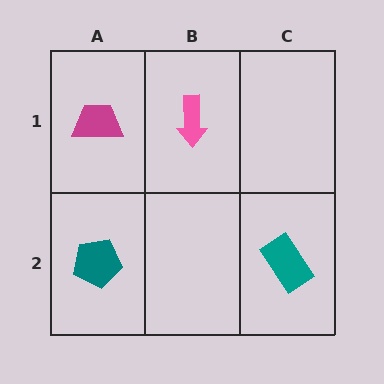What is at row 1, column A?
A magenta trapezoid.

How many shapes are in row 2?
2 shapes.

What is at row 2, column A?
A teal pentagon.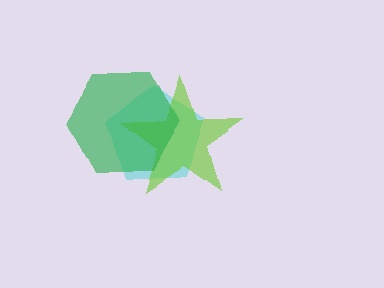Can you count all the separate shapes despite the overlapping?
Yes, there are 3 separate shapes.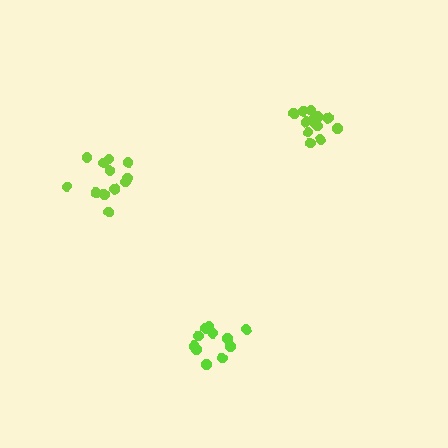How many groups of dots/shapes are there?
There are 3 groups.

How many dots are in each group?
Group 1: 13 dots, Group 2: 13 dots, Group 3: 11 dots (37 total).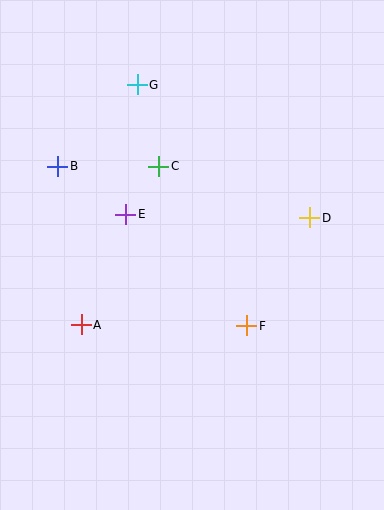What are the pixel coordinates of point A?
Point A is at (81, 325).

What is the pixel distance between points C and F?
The distance between C and F is 182 pixels.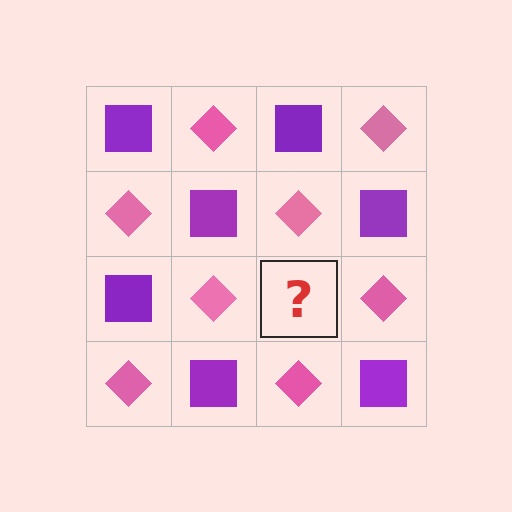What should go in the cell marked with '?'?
The missing cell should contain a purple square.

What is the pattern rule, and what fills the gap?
The rule is that it alternates purple square and pink diamond in a checkerboard pattern. The gap should be filled with a purple square.